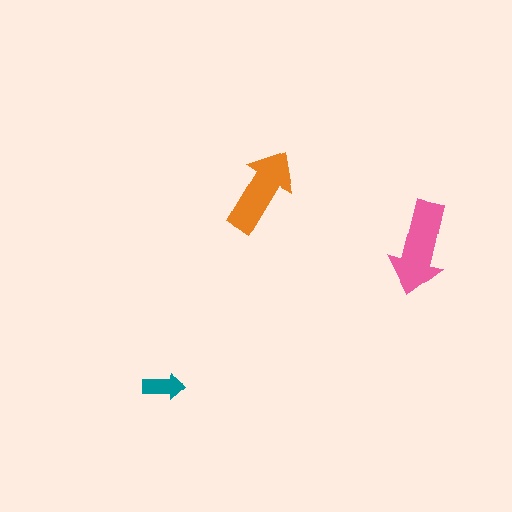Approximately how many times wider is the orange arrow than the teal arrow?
About 2 times wider.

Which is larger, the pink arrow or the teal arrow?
The pink one.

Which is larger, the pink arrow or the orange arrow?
The pink one.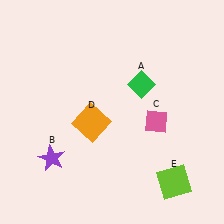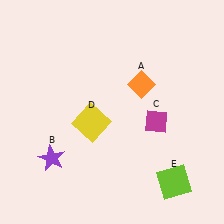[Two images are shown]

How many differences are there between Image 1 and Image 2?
There are 3 differences between the two images.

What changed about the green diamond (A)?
In Image 1, A is green. In Image 2, it changed to orange.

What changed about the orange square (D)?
In Image 1, D is orange. In Image 2, it changed to yellow.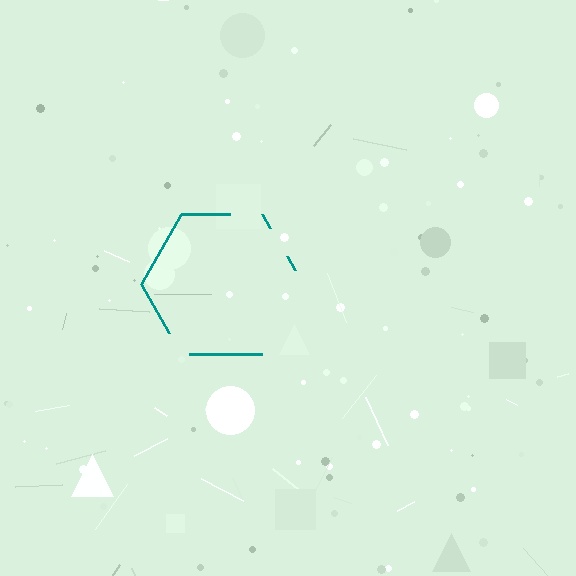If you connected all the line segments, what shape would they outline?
They would outline a hexagon.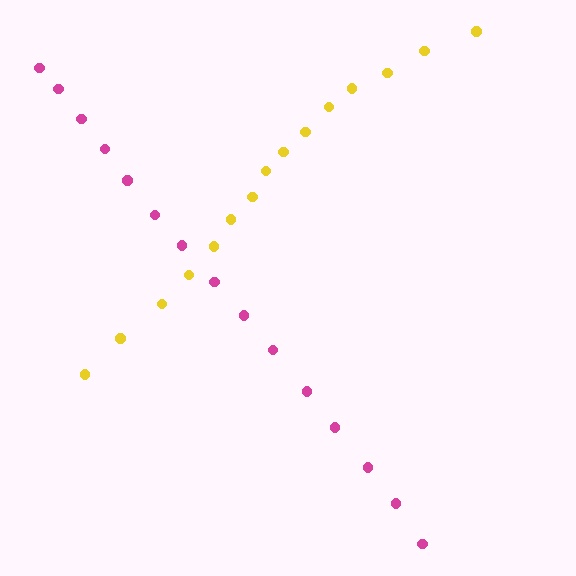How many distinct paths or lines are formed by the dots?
There are 2 distinct paths.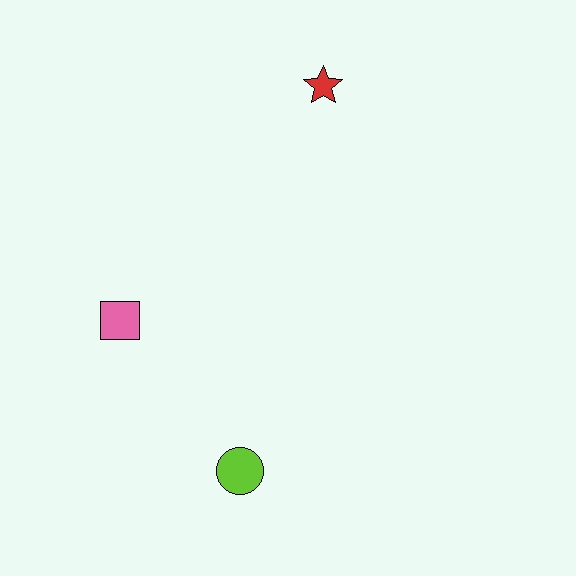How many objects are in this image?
There are 3 objects.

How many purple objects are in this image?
There are no purple objects.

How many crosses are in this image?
There are no crosses.